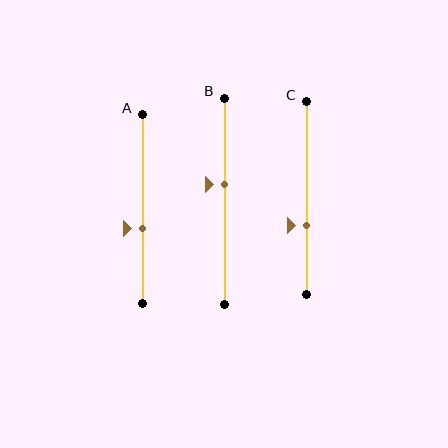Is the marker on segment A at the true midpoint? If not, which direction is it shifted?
No, the marker on segment A is shifted downward by about 10% of the segment length.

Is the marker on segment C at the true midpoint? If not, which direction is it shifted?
No, the marker on segment C is shifted downward by about 14% of the segment length.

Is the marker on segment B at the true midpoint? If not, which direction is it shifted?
No, the marker on segment B is shifted upward by about 8% of the segment length.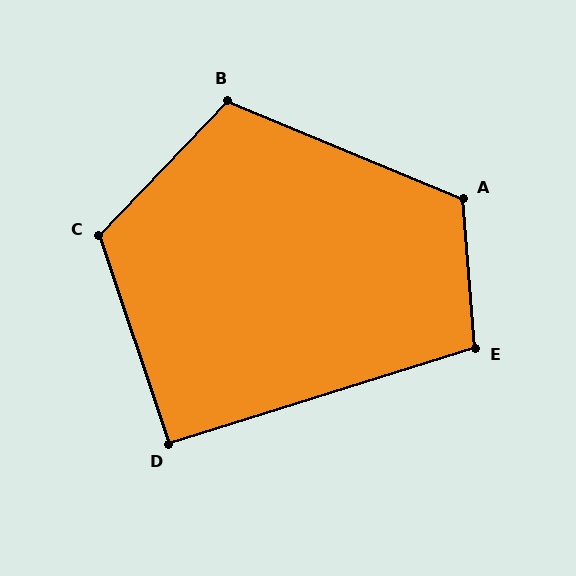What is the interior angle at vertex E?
Approximately 103 degrees (obtuse).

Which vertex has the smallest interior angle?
D, at approximately 91 degrees.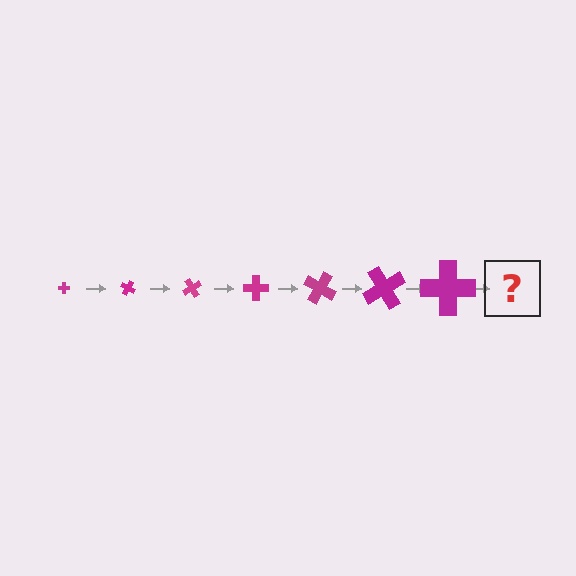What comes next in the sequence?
The next element should be a cross, larger than the previous one and rotated 210 degrees from the start.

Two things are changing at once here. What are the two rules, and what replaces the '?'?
The two rules are that the cross grows larger each step and it rotates 30 degrees each step. The '?' should be a cross, larger than the previous one and rotated 210 degrees from the start.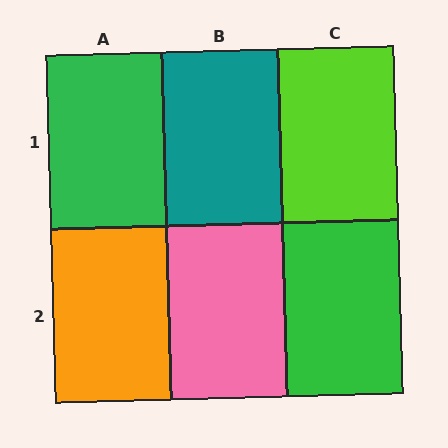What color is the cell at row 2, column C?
Green.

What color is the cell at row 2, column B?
Pink.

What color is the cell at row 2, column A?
Orange.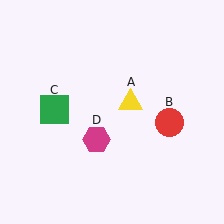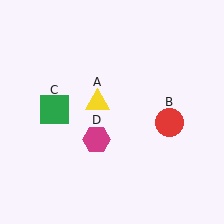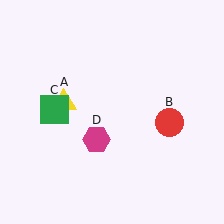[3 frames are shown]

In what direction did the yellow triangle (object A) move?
The yellow triangle (object A) moved left.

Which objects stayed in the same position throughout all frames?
Red circle (object B) and green square (object C) and magenta hexagon (object D) remained stationary.